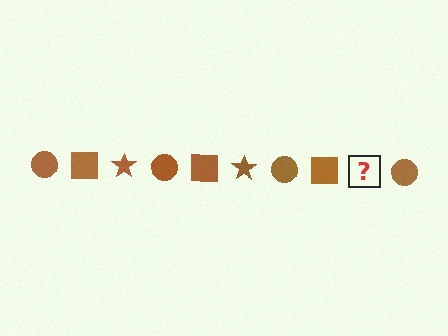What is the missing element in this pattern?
The missing element is a brown star.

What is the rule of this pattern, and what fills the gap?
The rule is that the pattern cycles through circle, square, star shapes in brown. The gap should be filled with a brown star.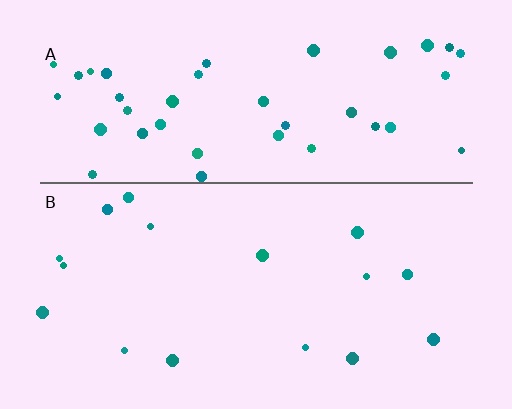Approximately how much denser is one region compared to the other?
Approximately 2.6× — region A over region B.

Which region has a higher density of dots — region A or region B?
A (the top).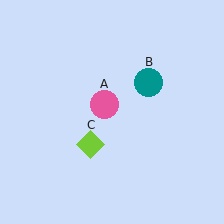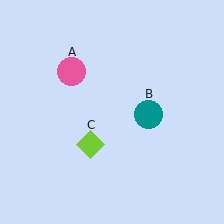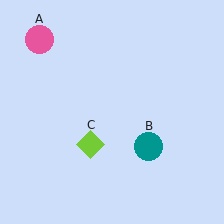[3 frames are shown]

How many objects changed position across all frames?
2 objects changed position: pink circle (object A), teal circle (object B).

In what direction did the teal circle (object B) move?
The teal circle (object B) moved down.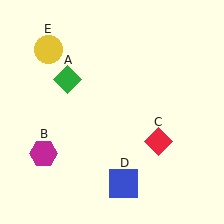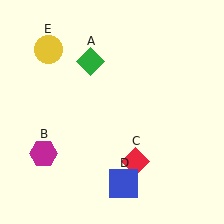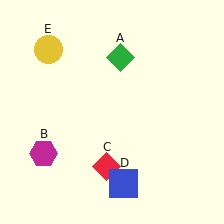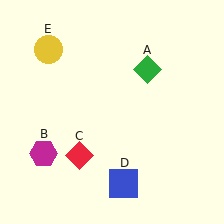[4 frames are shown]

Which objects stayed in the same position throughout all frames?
Magenta hexagon (object B) and blue square (object D) and yellow circle (object E) remained stationary.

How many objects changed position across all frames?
2 objects changed position: green diamond (object A), red diamond (object C).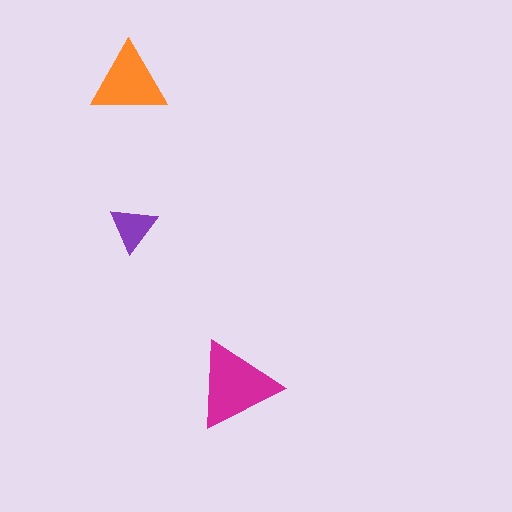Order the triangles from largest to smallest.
the magenta one, the orange one, the purple one.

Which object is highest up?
The orange triangle is topmost.